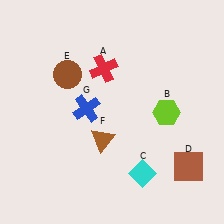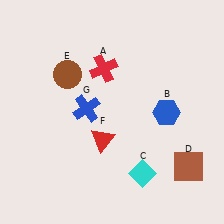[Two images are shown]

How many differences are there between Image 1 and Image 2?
There are 2 differences between the two images.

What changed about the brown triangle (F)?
In Image 1, F is brown. In Image 2, it changed to red.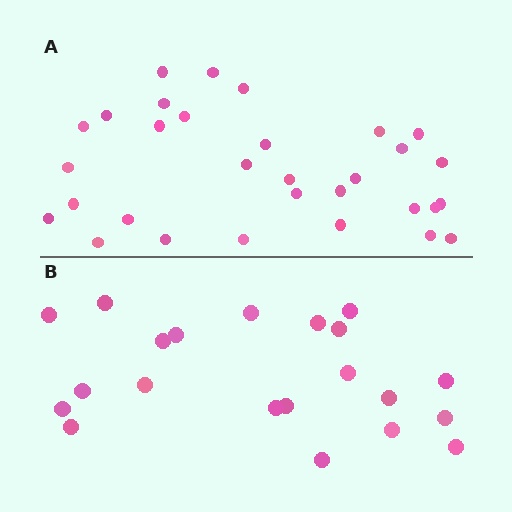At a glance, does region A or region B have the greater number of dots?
Region A (the top region) has more dots.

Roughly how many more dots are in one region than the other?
Region A has roughly 10 or so more dots than region B.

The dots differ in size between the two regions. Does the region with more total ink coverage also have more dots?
No. Region B has more total ink coverage because its dots are larger, but region A actually contains more individual dots. Total area can be misleading — the number of items is what matters here.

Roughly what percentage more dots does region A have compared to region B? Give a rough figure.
About 50% more.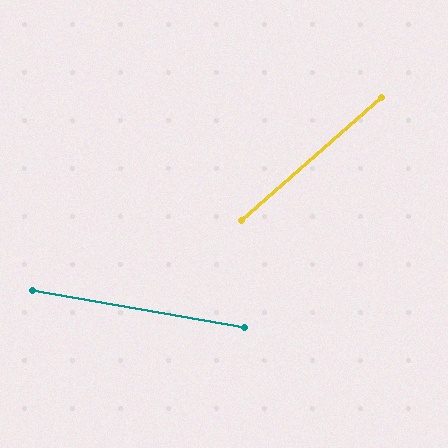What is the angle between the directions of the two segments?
Approximately 51 degrees.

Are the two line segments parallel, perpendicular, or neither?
Neither parallel nor perpendicular — they differ by about 51°.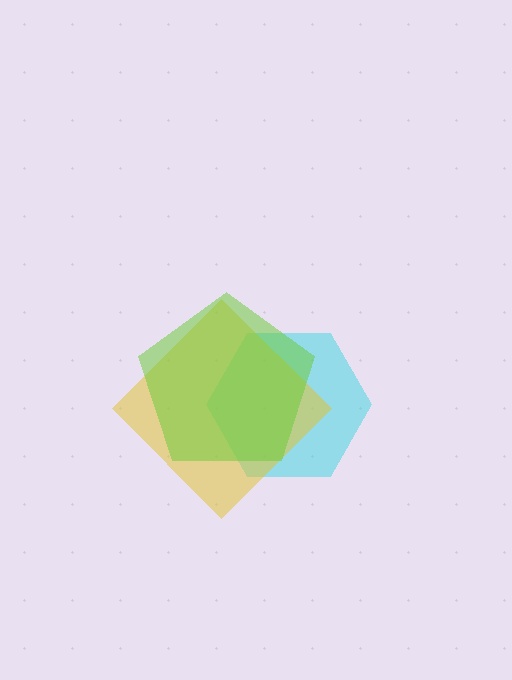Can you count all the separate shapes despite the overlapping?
Yes, there are 3 separate shapes.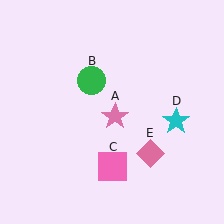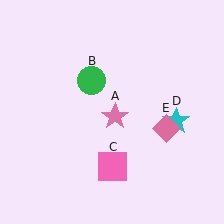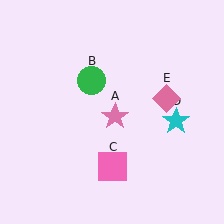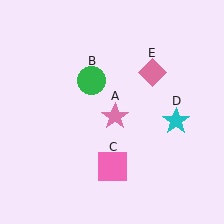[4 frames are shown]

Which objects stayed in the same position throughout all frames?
Pink star (object A) and green circle (object B) and pink square (object C) and cyan star (object D) remained stationary.